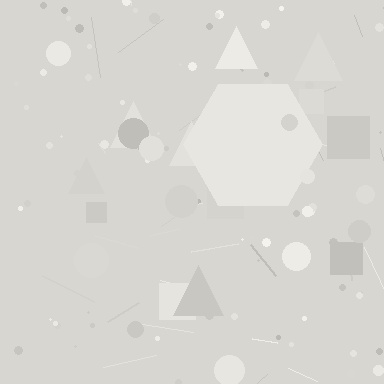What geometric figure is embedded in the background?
A hexagon is embedded in the background.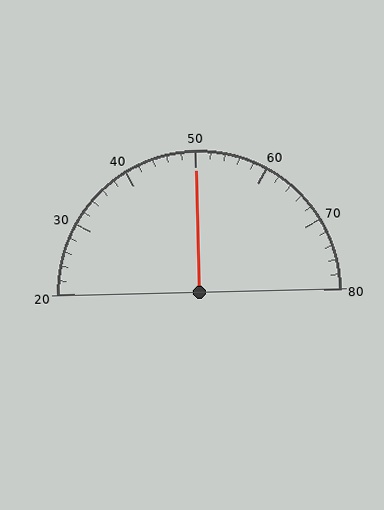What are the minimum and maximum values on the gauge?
The gauge ranges from 20 to 80.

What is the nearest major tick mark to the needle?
The nearest major tick mark is 50.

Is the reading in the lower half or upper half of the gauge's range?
The reading is in the upper half of the range (20 to 80).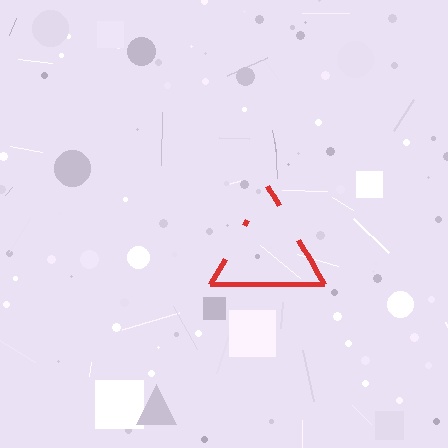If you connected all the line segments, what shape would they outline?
They would outline a triangle.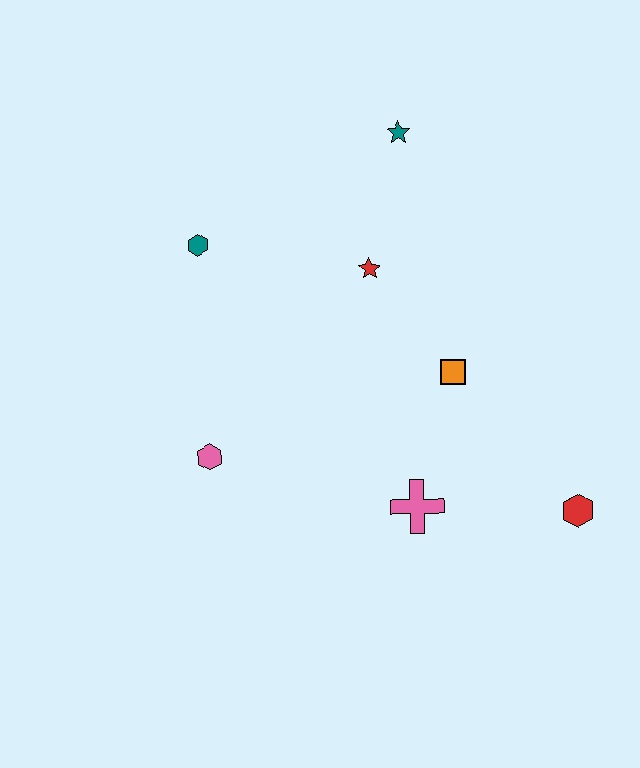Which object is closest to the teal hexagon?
The red star is closest to the teal hexagon.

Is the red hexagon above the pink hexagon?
No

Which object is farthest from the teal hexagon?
The red hexagon is farthest from the teal hexagon.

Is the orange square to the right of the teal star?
Yes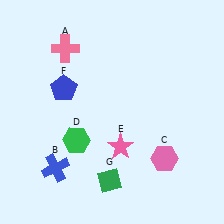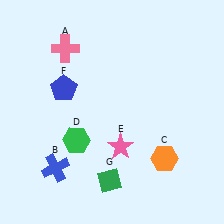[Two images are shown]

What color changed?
The hexagon (C) changed from pink in Image 1 to orange in Image 2.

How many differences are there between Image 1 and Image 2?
There is 1 difference between the two images.